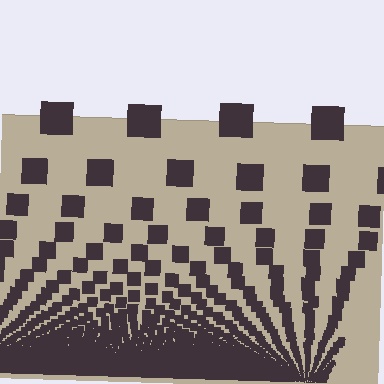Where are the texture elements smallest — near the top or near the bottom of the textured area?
Near the bottom.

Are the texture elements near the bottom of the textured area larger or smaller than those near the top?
Smaller. The gradient is inverted — elements near the bottom are smaller and denser.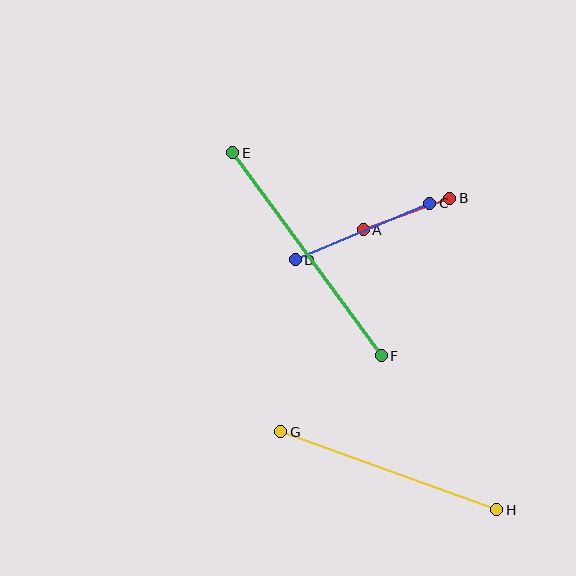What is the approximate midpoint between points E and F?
The midpoint is at approximately (307, 254) pixels.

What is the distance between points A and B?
The distance is approximately 92 pixels.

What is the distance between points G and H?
The distance is approximately 230 pixels.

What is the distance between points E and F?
The distance is approximately 251 pixels.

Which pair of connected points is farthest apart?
Points E and F are farthest apart.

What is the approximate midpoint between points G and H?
The midpoint is at approximately (389, 471) pixels.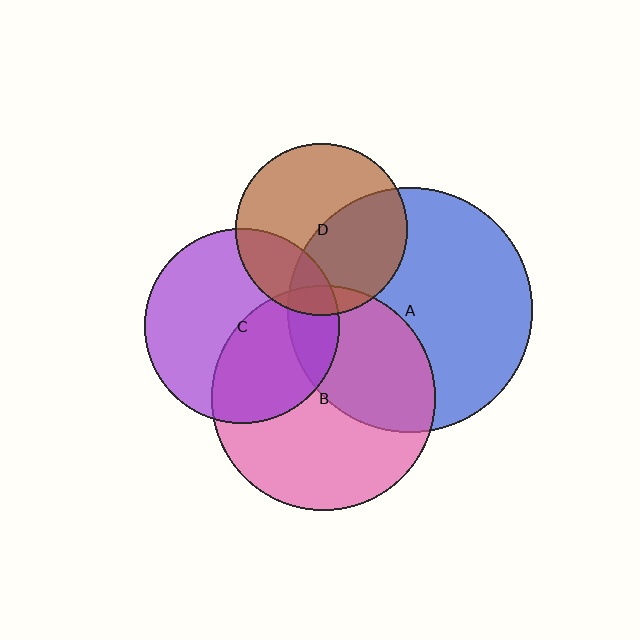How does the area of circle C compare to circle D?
Approximately 1.3 times.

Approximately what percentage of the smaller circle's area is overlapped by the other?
Approximately 45%.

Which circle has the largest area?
Circle A (blue).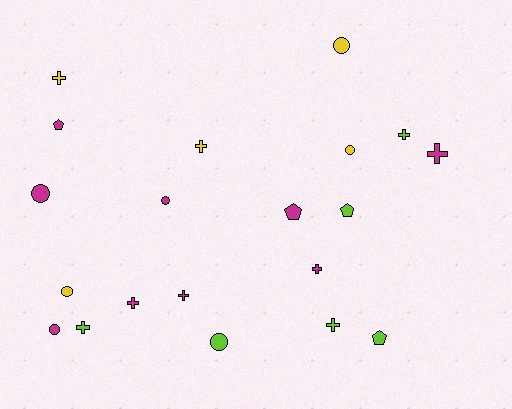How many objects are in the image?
There are 20 objects.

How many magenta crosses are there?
There are 4 magenta crosses.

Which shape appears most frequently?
Cross, with 9 objects.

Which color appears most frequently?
Magenta, with 9 objects.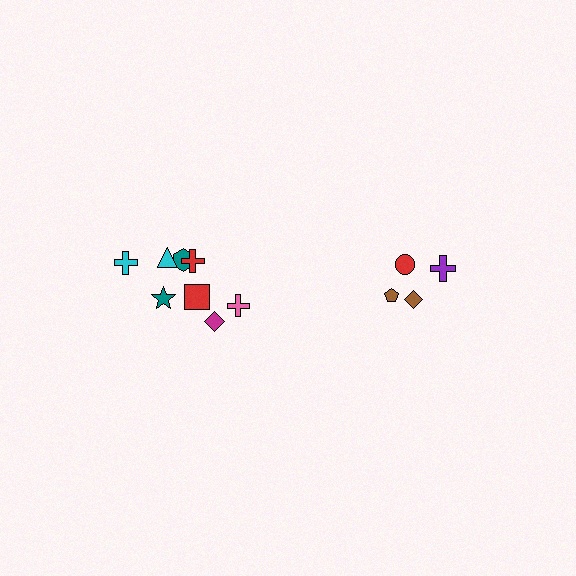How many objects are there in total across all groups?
There are 12 objects.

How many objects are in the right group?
There are 4 objects.